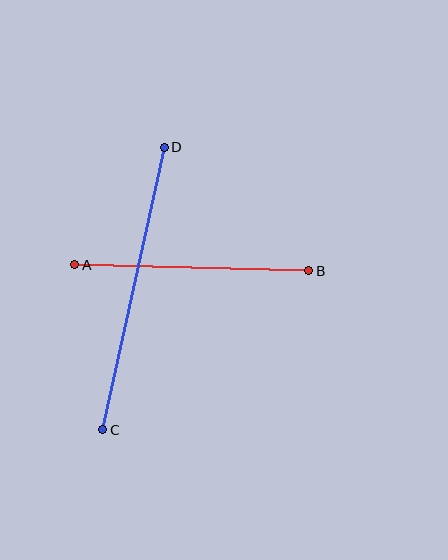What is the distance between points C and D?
The distance is approximately 289 pixels.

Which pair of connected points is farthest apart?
Points C and D are farthest apart.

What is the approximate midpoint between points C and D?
The midpoint is at approximately (133, 289) pixels.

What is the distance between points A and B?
The distance is approximately 234 pixels.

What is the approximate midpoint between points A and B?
The midpoint is at approximately (192, 268) pixels.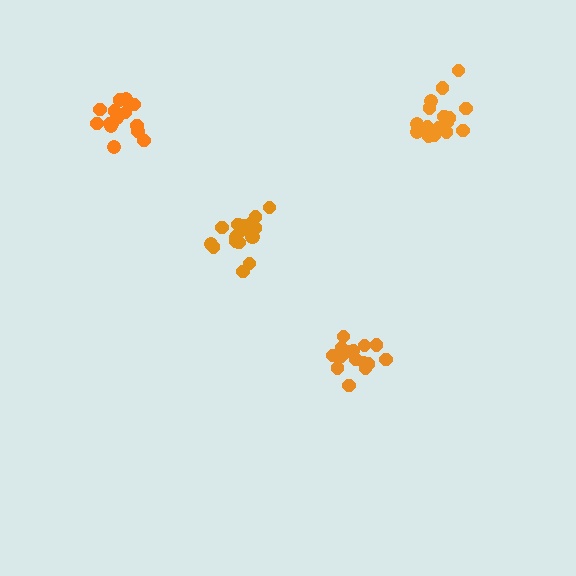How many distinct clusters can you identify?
There are 4 distinct clusters.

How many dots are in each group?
Group 1: 19 dots, Group 2: 20 dots, Group 3: 16 dots, Group 4: 15 dots (70 total).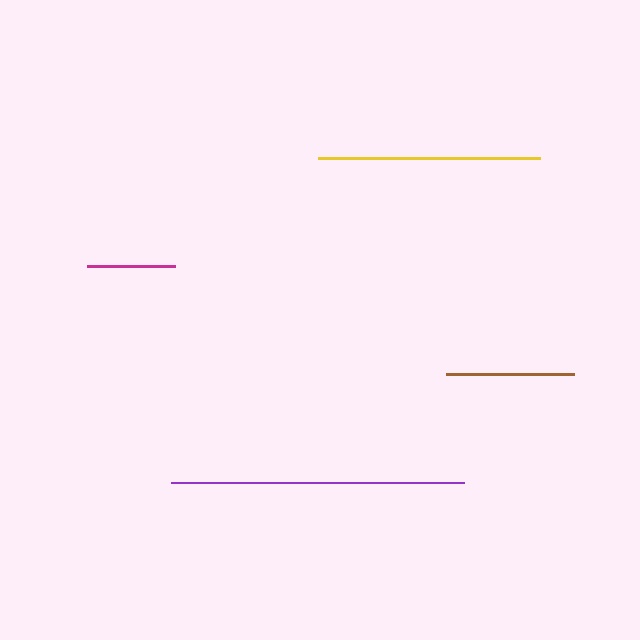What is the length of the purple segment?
The purple segment is approximately 294 pixels long.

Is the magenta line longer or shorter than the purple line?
The purple line is longer than the magenta line.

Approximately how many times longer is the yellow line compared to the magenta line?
The yellow line is approximately 2.5 times the length of the magenta line.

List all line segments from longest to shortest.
From longest to shortest: purple, yellow, brown, magenta.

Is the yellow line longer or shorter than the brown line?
The yellow line is longer than the brown line.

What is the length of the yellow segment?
The yellow segment is approximately 222 pixels long.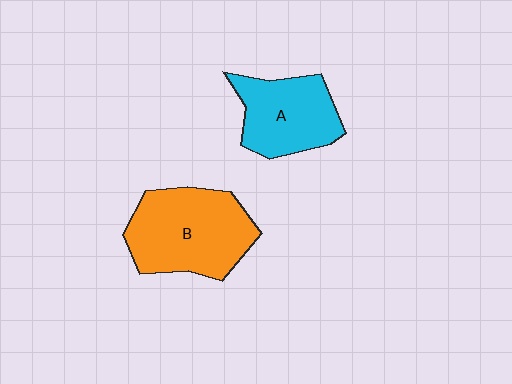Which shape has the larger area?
Shape B (orange).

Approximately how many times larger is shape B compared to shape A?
Approximately 1.3 times.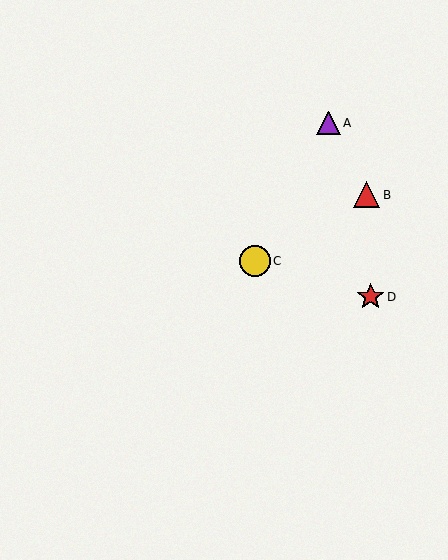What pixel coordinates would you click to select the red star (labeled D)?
Click at (371, 297) to select the red star D.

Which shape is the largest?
The yellow circle (labeled C) is the largest.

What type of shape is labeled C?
Shape C is a yellow circle.